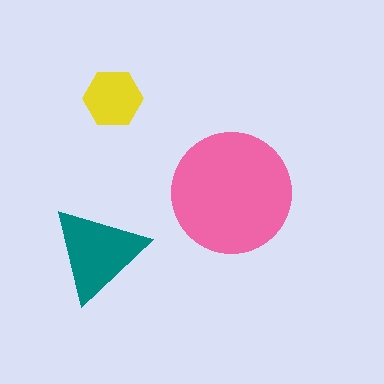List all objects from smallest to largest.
The yellow hexagon, the teal triangle, the pink circle.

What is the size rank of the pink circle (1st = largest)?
1st.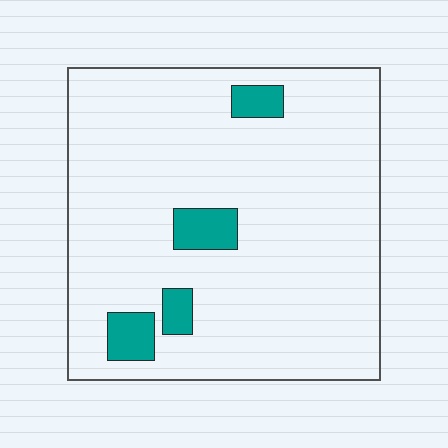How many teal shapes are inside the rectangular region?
4.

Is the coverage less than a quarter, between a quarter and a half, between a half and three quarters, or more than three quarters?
Less than a quarter.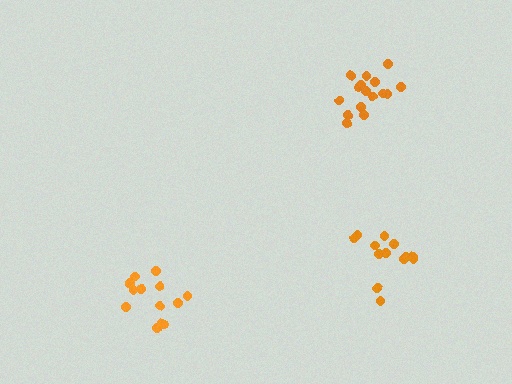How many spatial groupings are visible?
There are 3 spatial groupings.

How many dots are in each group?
Group 1: 13 dots, Group 2: 13 dots, Group 3: 16 dots (42 total).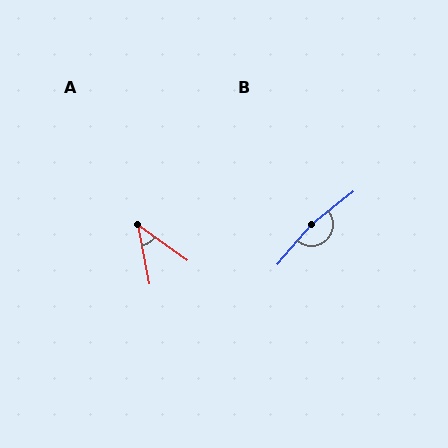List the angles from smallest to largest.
A (43°), B (168°).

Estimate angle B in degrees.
Approximately 168 degrees.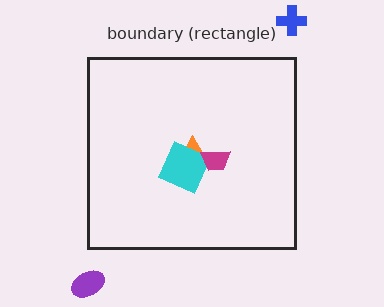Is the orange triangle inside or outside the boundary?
Inside.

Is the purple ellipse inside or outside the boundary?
Outside.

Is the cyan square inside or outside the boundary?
Inside.